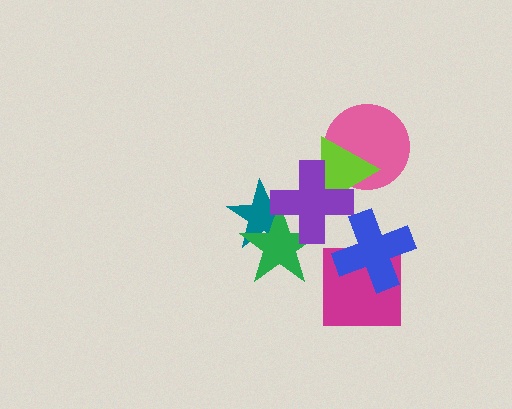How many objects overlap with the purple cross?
3 objects overlap with the purple cross.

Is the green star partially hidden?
Yes, it is partially covered by another shape.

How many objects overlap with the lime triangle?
2 objects overlap with the lime triangle.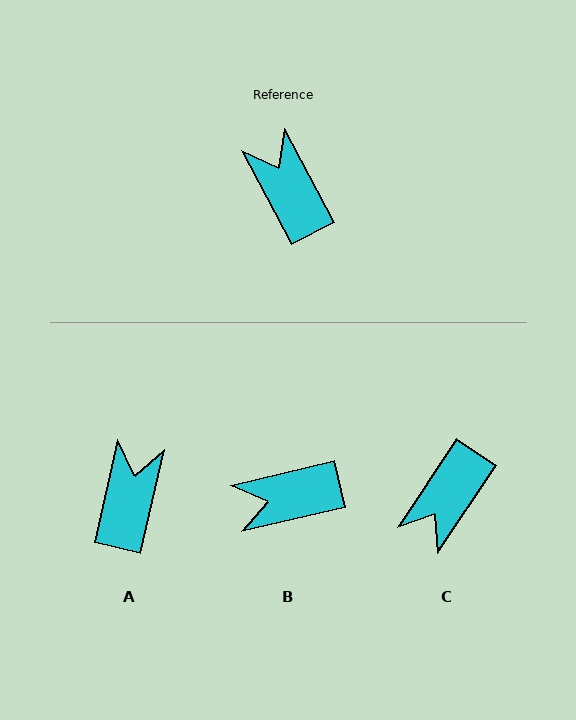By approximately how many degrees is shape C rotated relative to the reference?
Approximately 119 degrees counter-clockwise.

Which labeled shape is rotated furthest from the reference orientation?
C, about 119 degrees away.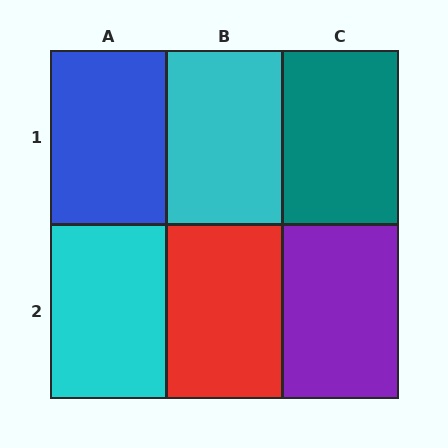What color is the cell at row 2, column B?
Red.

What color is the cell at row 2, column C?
Purple.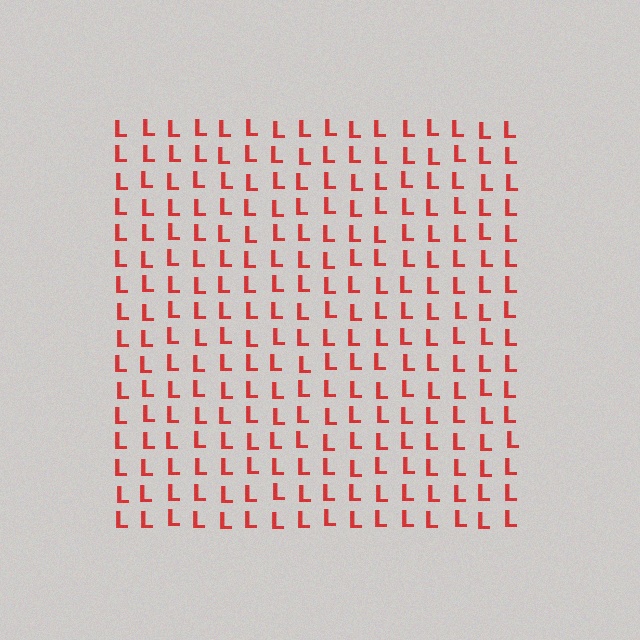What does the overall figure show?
The overall figure shows a square.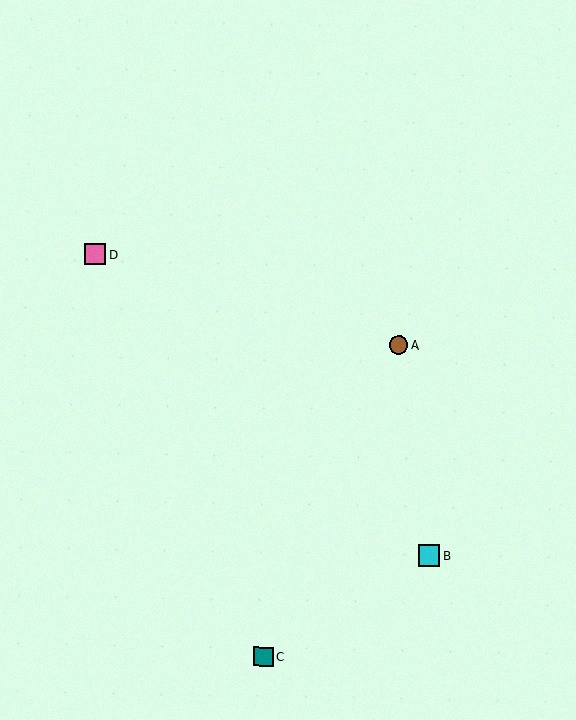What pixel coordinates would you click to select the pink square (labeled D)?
Click at (95, 254) to select the pink square D.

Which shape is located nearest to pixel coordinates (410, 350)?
The brown circle (labeled A) at (399, 345) is nearest to that location.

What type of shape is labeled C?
Shape C is a teal square.